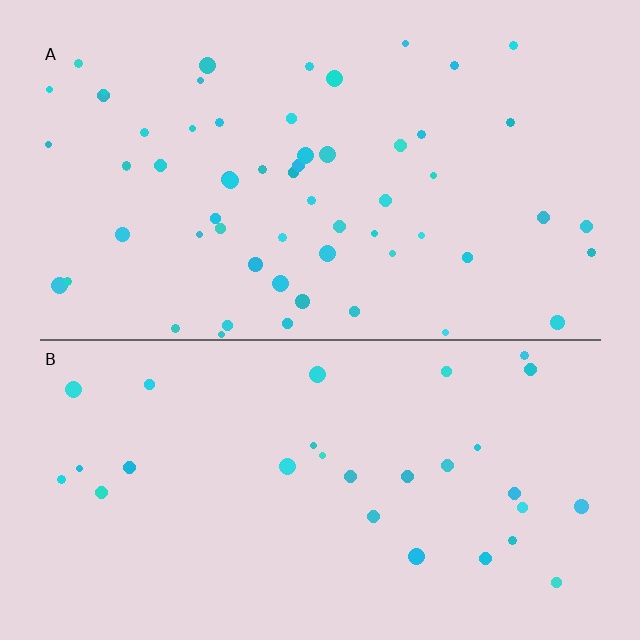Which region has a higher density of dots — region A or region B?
A (the top).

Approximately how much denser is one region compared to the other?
Approximately 2.0× — region A over region B.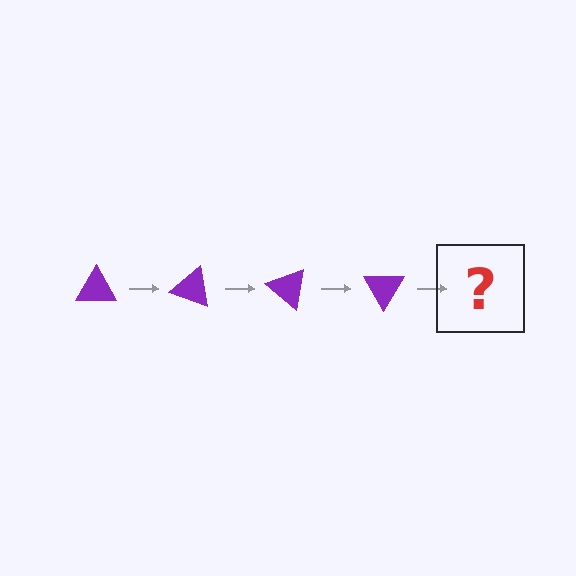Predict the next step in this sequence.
The next step is a purple triangle rotated 80 degrees.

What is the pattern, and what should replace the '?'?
The pattern is that the triangle rotates 20 degrees each step. The '?' should be a purple triangle rotated 80 degrees.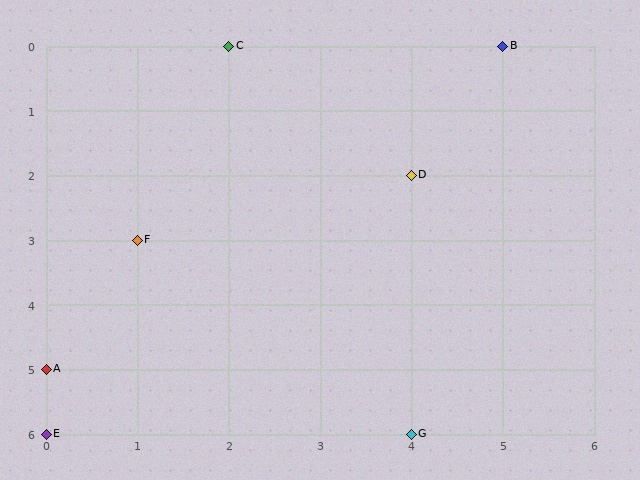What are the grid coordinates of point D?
Point D is at grid coordinates (4, 2).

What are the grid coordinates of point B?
Point B is at grid coordinates (5, 0).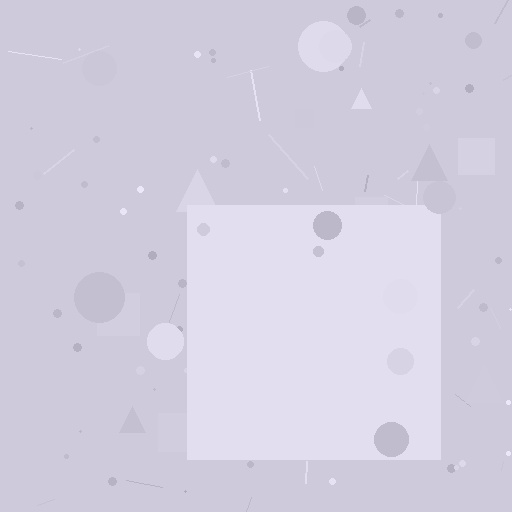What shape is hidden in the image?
A square is hidden in the image.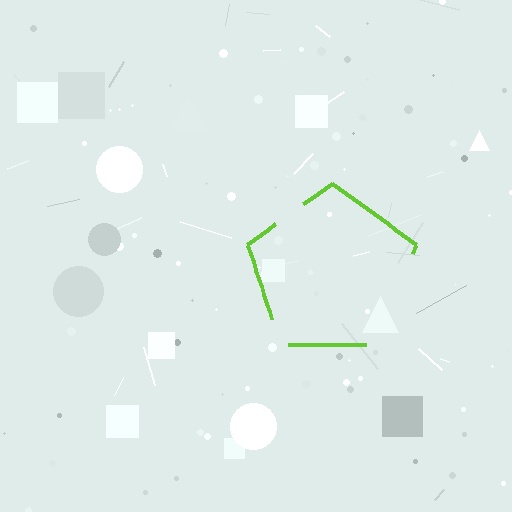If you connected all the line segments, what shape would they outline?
They would outline a pentagon.